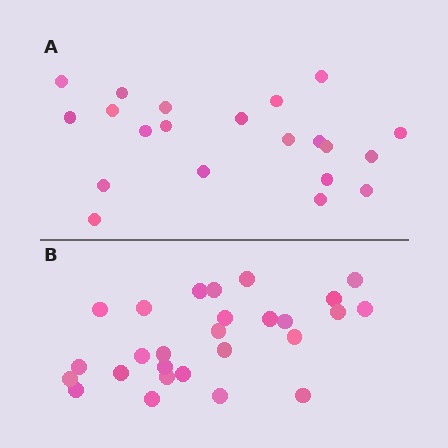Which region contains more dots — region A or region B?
Region B (the bottom region) has more dots.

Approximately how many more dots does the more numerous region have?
Region B has about 6 more dots than region A.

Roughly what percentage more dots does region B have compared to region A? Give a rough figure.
About 30% more.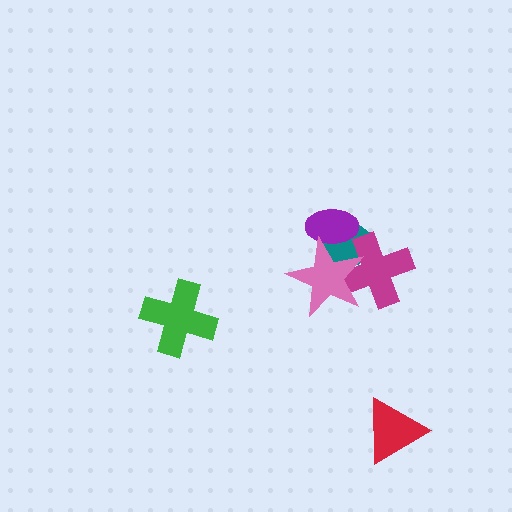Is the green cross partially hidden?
No, no other shape covers it.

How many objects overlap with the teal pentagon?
3 objects overlap with the teal pentagon.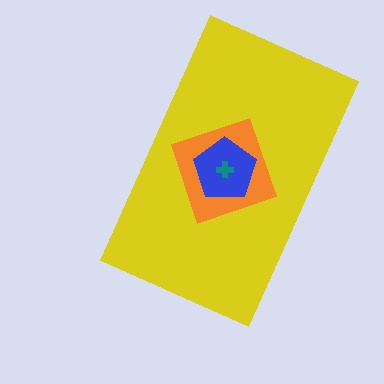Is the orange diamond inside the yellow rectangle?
Yes.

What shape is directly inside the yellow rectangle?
The orange diamond.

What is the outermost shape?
The yellow rectangle.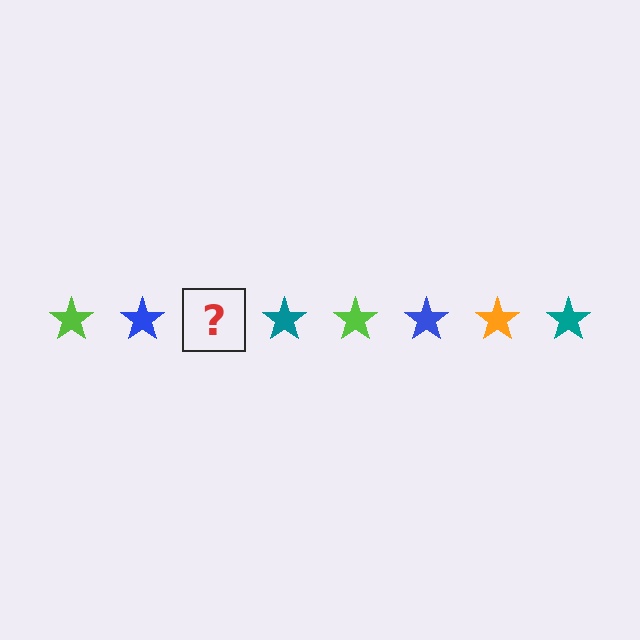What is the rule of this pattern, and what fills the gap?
The rule is that the pattern cycles through lime, blue, orange, teal stars. The gap should be filled with an orange star.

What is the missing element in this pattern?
The missing element is an orange star.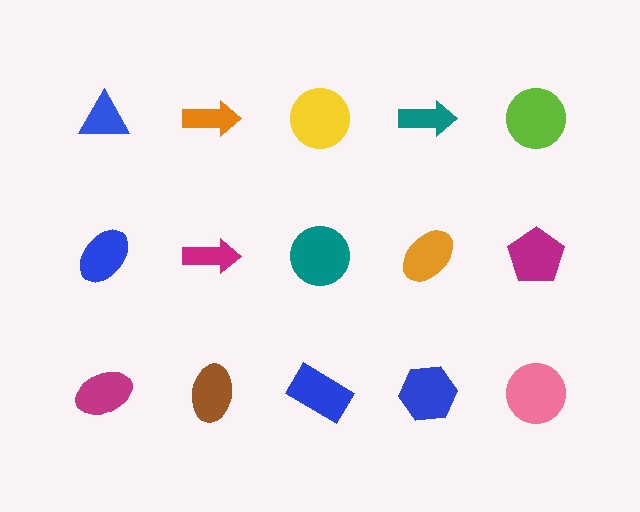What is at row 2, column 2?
A magenta arrow.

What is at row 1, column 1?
A blue triangle.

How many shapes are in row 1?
5 shapes.